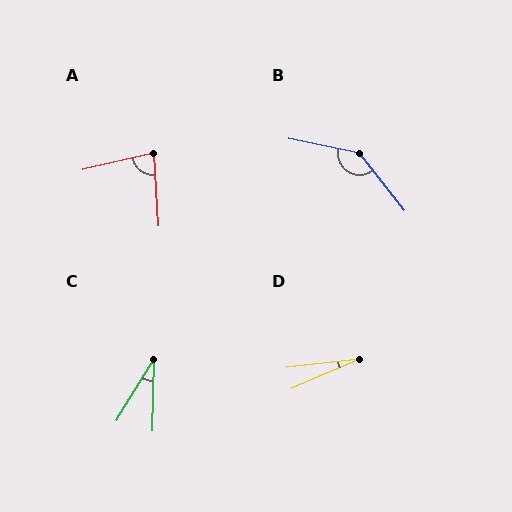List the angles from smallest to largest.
D (17°), C (31°), A (80°), B (140°).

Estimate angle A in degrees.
Approximately 80 degrees.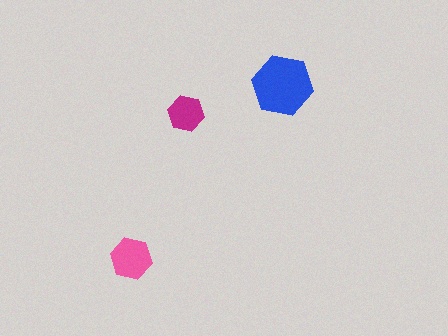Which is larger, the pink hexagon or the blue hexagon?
The blue one.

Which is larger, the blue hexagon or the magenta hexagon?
The blue one.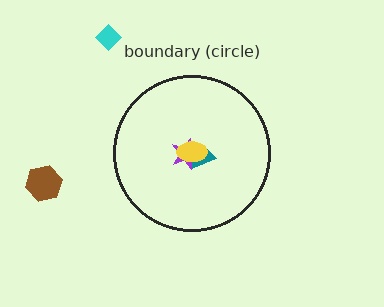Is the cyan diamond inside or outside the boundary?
Outside.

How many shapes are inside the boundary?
3 inside, 2 outside.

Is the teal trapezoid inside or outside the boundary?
Inside.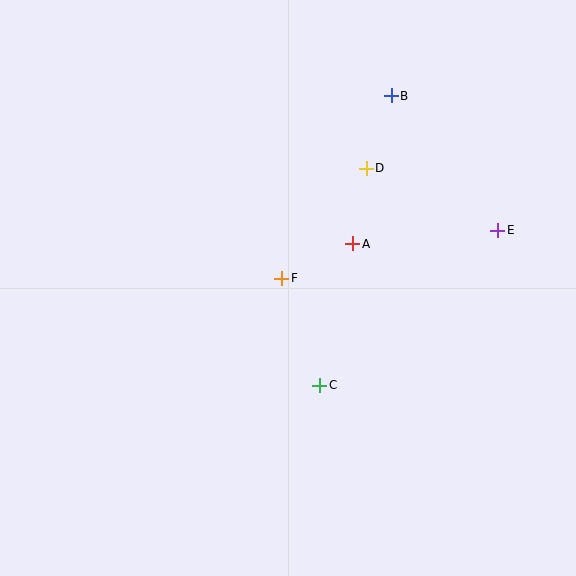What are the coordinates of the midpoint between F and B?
The midpoint between F and B is at (336, 187).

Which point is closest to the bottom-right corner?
Point C is closest to the bottom-right corner.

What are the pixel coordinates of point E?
Point E is at (498, 230).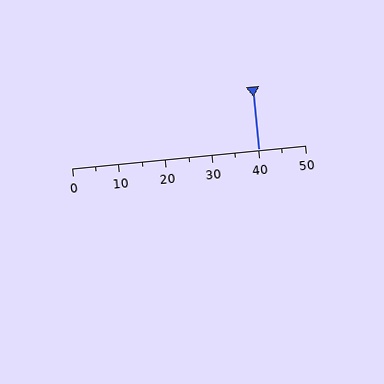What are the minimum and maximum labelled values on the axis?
The axis runs from 0 to 50.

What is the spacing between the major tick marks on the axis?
The major ticks are spaced 10 apart.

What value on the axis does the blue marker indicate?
The marker indicates approximately 40.